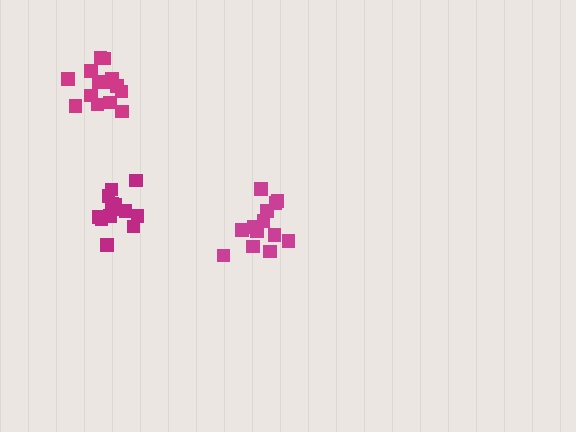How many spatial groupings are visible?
There are 3 spatial groupings.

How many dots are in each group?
Group 1: 13 dots, Group 2: 13 dots, Group 3: 14 dots (40 total).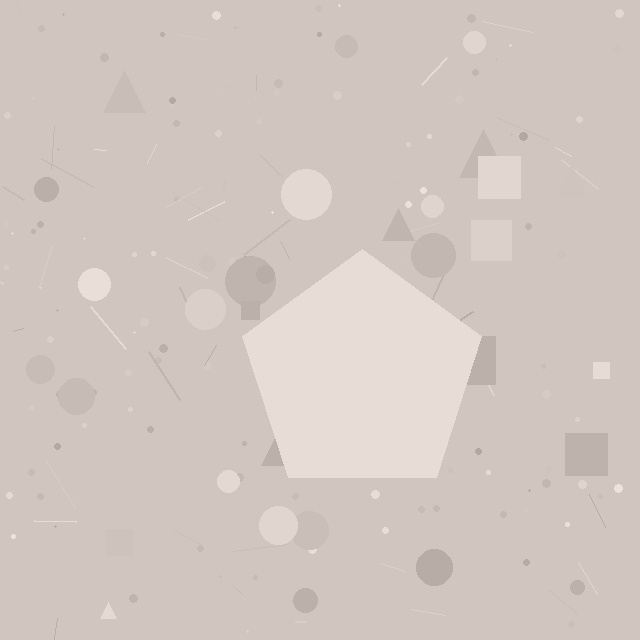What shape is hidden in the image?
A pentagon is hidden in the image.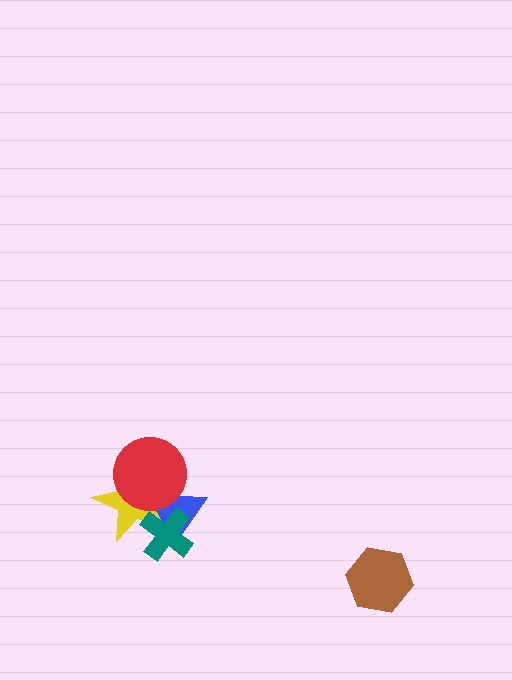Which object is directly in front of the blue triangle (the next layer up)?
The yellow star is directly in front of the blue triangle.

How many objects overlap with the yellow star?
3 objects overlap with the yellow star.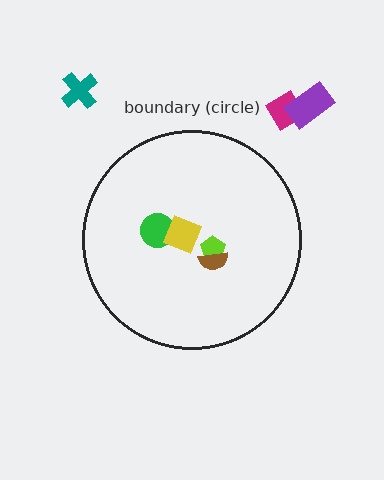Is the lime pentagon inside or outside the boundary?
Inside.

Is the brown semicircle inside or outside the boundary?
Inside.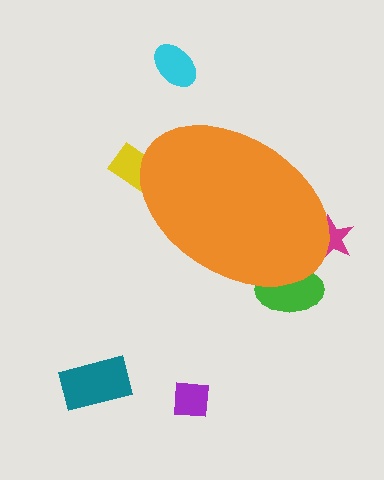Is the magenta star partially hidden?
Yes, the magenta star is partially hidden behind the orange ellipse.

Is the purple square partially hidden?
No, the purple square is fully visible.